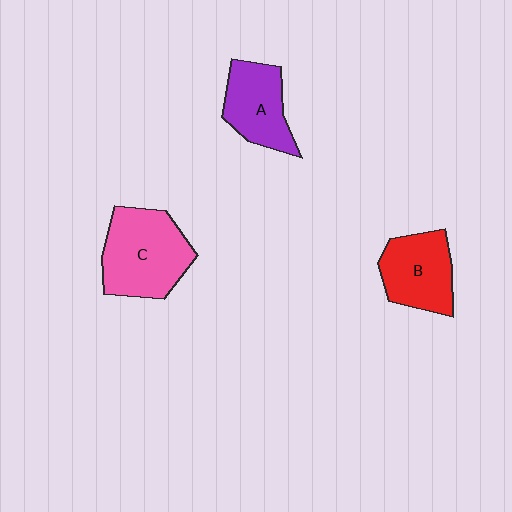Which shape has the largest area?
Shape C (pink).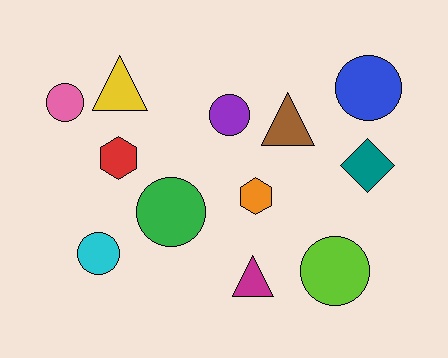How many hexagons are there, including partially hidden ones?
There are 2 hexagons.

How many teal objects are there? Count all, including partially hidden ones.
There is 1 teal object.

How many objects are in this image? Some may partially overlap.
There are 12 objects.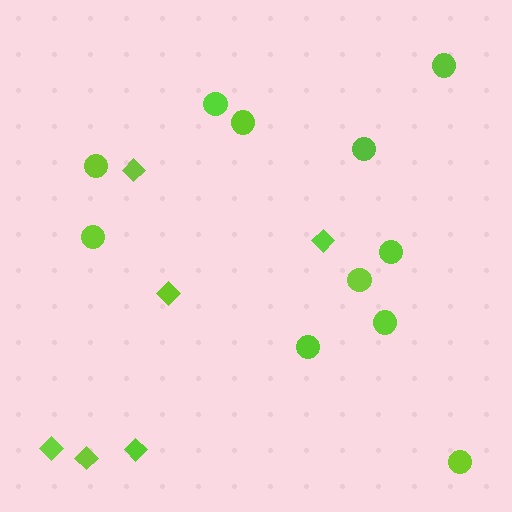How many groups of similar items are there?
There are 2 groups: one group of circles (11) and one group of diamonds (6).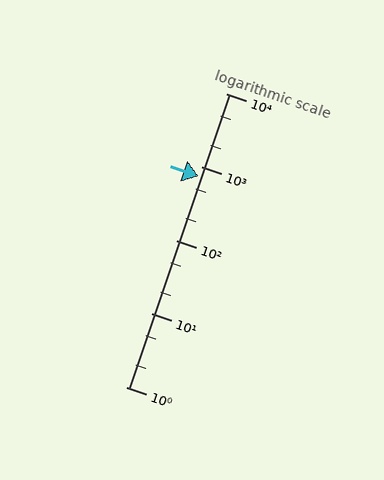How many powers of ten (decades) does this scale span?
The scale spans 4 decades, from 1 to 10000.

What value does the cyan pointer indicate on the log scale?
The pointer indicates approximately 740.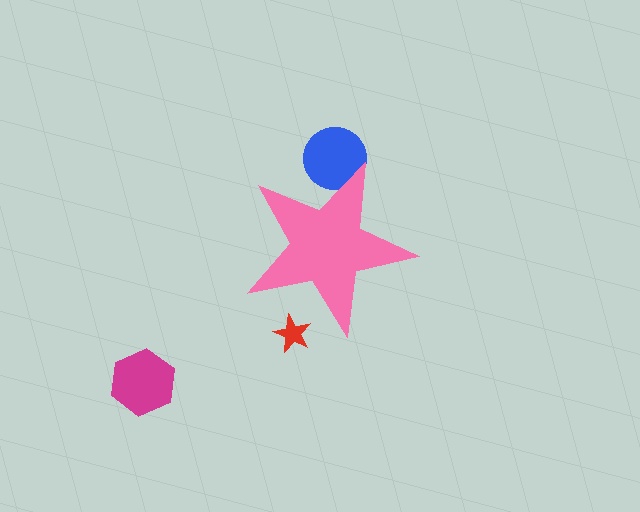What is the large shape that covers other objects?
A pink star.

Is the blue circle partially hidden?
Yes, the blue circle is partially hidden behind the pink star.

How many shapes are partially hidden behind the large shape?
2 shapes are partially hidden.